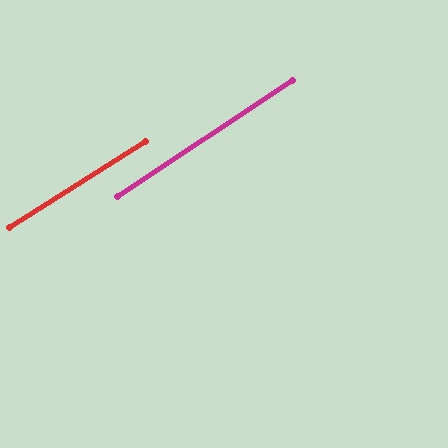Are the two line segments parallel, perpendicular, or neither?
Parallel — their directions differ by only 0.9°.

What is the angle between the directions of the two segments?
Approximately 1 degree.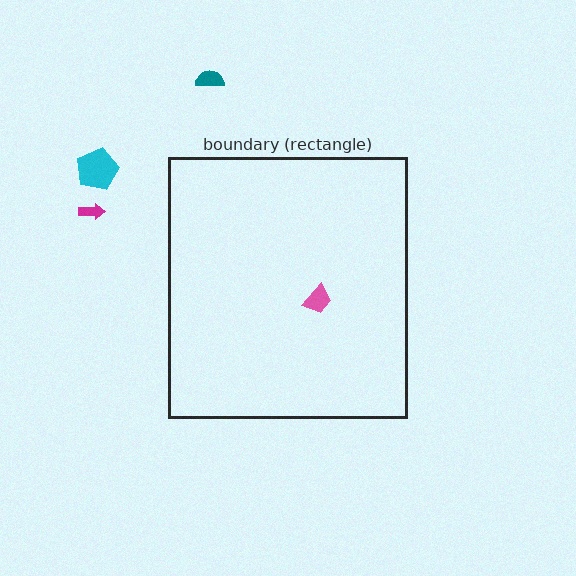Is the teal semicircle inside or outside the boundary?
Outside.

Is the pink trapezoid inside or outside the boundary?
Inside.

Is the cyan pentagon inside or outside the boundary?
Outside.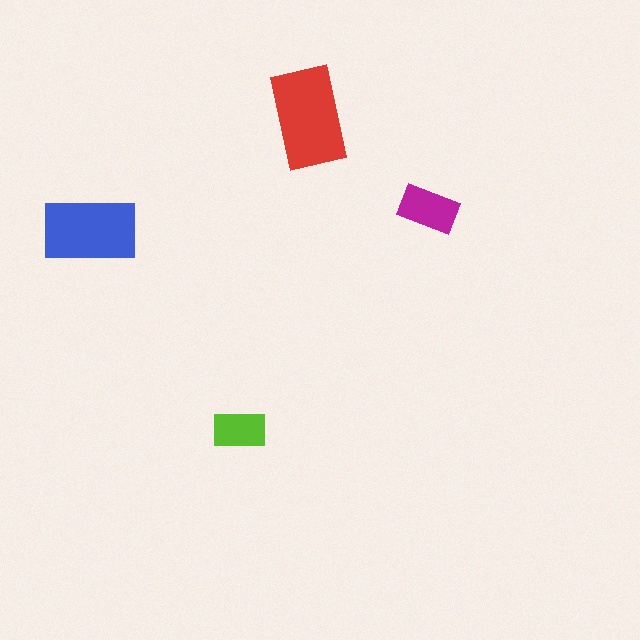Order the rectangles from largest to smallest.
the red one, the blue one, the magenta one, the lime one.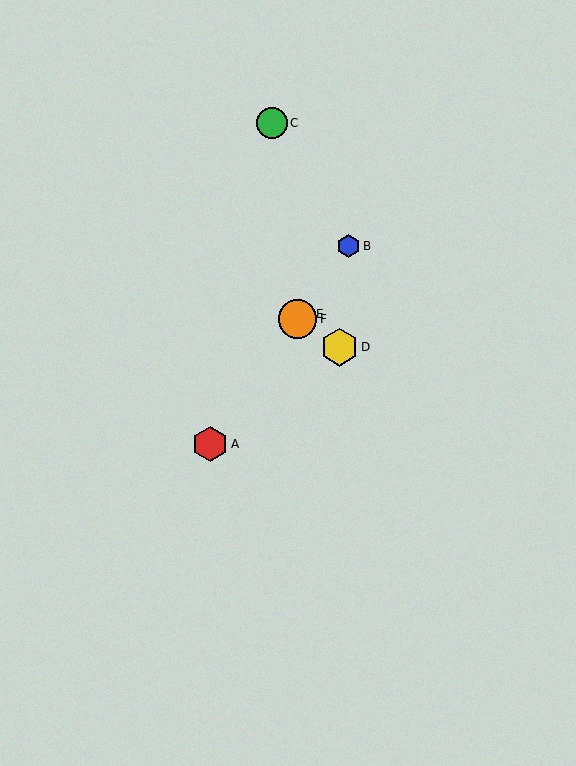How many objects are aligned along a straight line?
4 objects (A, B, E, F) are aligned along a straight line.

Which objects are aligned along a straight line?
Objects A, B, E, F are aligned along a straight line.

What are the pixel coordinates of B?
Object B is at (348, 246).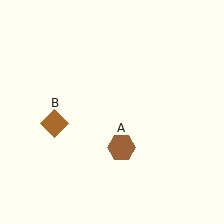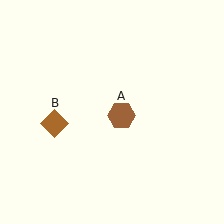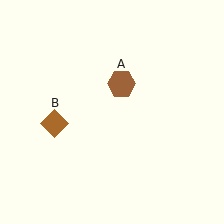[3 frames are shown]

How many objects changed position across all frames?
1 object changed position: brown hexagon (object A).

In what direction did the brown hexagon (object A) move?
The brown hexagon (object A) moved up.